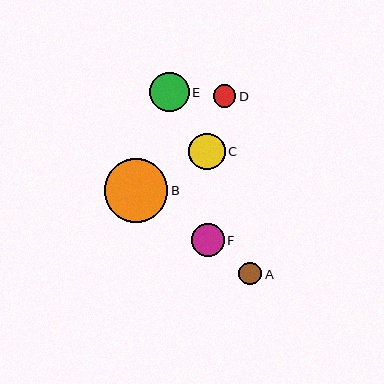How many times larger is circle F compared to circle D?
Circle F is approximately 1.4 times the size of circle D.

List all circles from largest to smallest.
From largest to smallest: B, E, C, F, D, A.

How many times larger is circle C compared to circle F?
Circle C is approximately 1.1 times the size of circle F.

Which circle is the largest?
Circle B is the largest with a size of approximately 63 pixels.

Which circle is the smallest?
Circle A is the smallest with a size of approximately 23 pixels.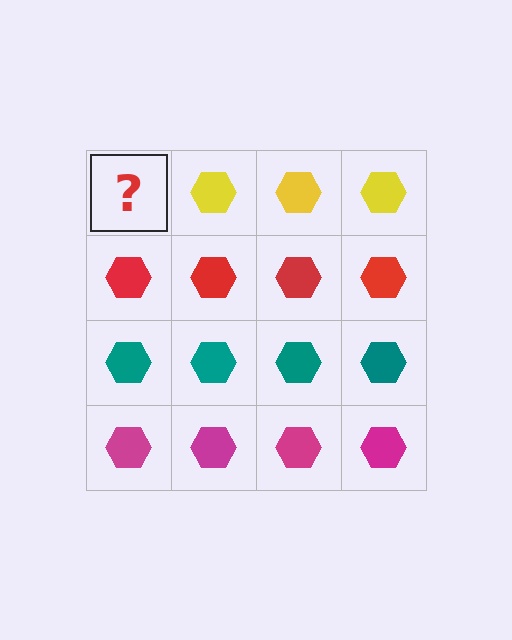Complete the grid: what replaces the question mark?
The question mark should be replaced with a yellow hexagon.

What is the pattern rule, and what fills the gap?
The rule is that each row has a consistent color. The gap should be filled with a yellow hexagon.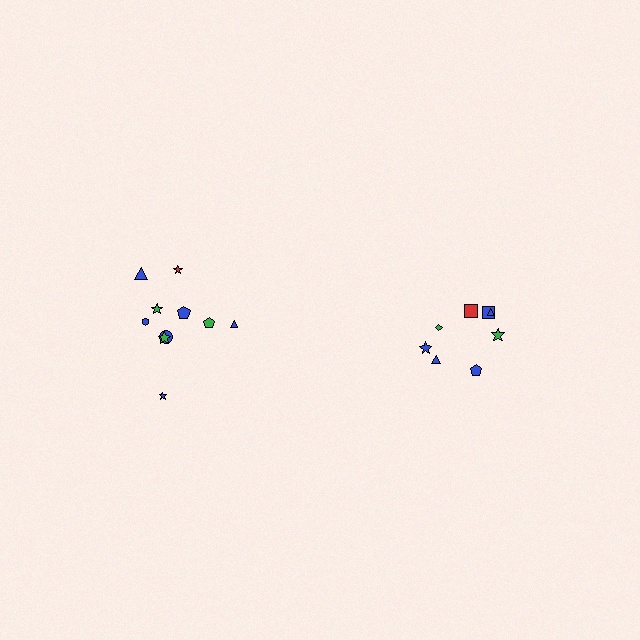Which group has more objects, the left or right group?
The left group.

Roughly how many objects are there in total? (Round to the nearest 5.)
Roughly 20 objects in total.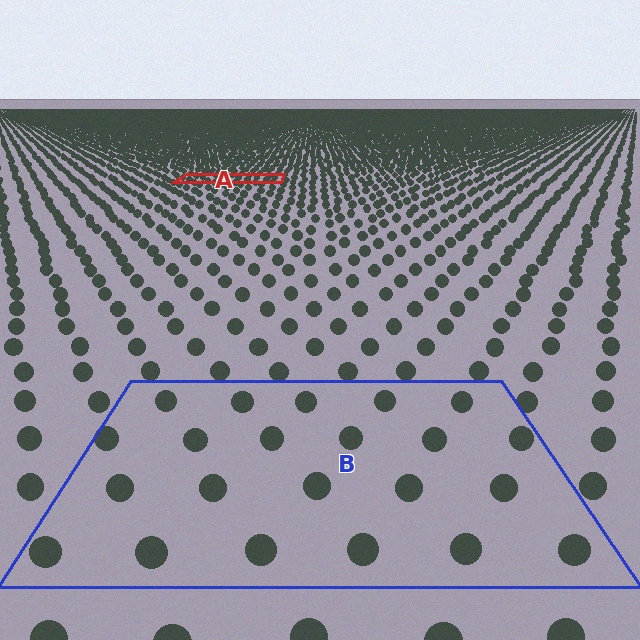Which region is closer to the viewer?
Region B is closer. The texture elements there are larger and more spread out.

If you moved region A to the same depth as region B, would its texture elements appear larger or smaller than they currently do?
They would appear larger. At a closer depth, the same texture elements are projected at a bigger on-screen size.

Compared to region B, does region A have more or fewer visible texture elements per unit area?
Region A has more texture elements per unit area — they are packed more densely because it is farther away.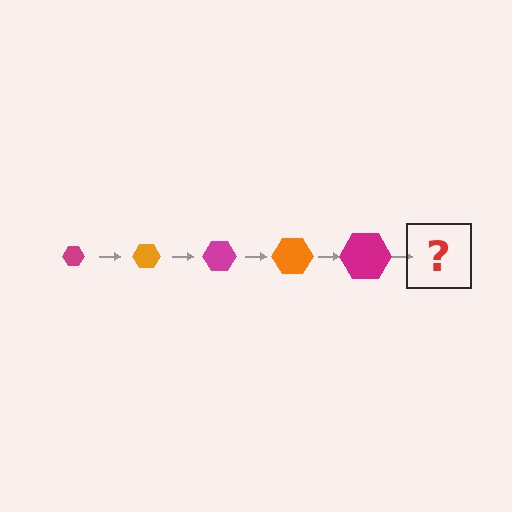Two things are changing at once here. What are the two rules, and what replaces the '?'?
The two rules are that the hexagon grows larger each step and the color cycles through magenta and orange. The '?' should be an orange hexagon, larger than the previous one.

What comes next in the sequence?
The next element should be an orange hexagon, larger than the previous one.